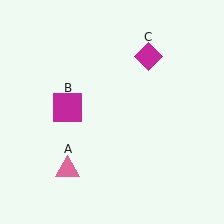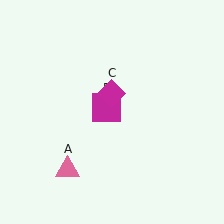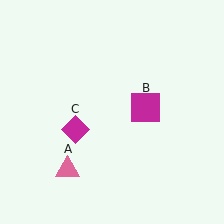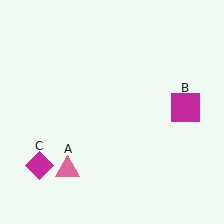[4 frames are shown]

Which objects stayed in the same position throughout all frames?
Pink triangle (object A) remained stationary.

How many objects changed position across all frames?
2 objects changed position: magenta square (object B), magenta diamond (object C).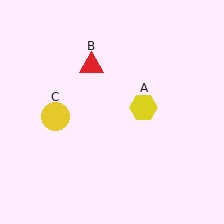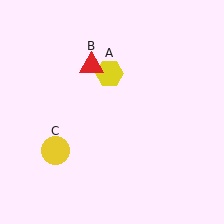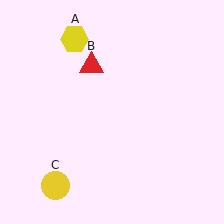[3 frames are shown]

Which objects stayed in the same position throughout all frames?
Red triangle (object B) remained stationary.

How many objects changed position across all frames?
2 objects changed position: yellow hexagon (object A), yellow circle (object C).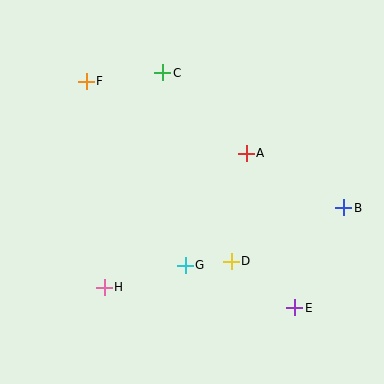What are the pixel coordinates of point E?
Point E is at (295, 308).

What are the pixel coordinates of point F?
Point F is at (86, 81).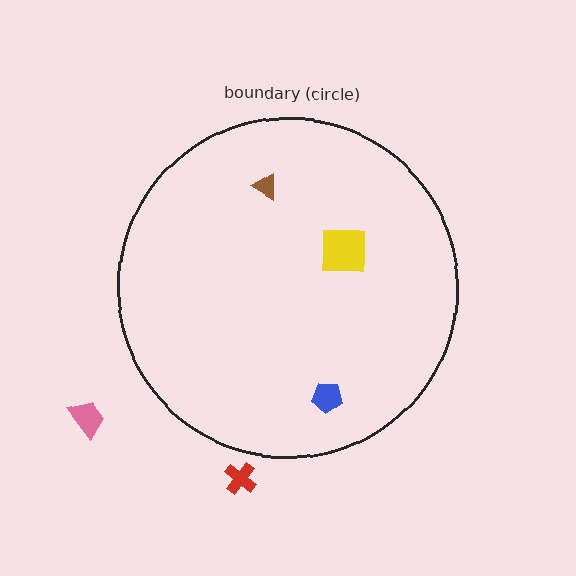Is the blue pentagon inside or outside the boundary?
Inside.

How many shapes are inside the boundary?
3 inside, 2 outside.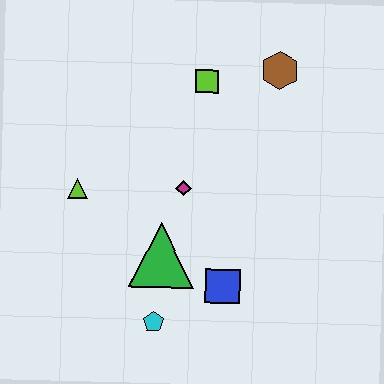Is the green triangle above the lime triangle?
No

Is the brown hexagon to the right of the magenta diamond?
Yes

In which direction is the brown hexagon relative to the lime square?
The brown hexagon is to the right of the lime square.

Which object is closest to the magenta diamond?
The green triangle is closest to the magenta diamond.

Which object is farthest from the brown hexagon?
The cyan pentagon is farthest from the brown hexagon.